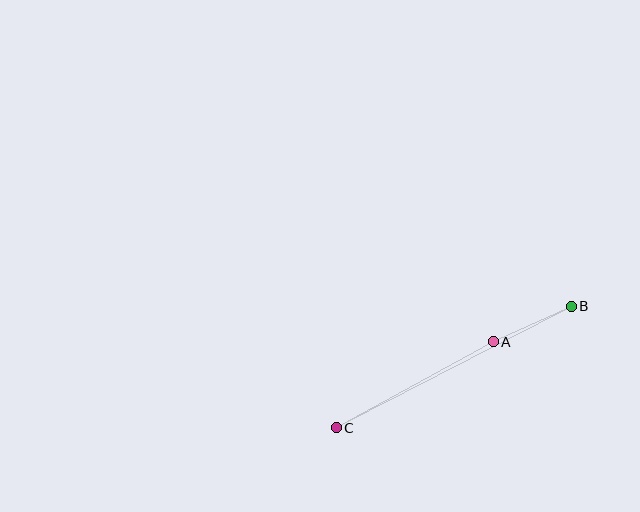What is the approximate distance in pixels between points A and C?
The distance between A and C is approximately 179 pixels.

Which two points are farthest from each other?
Points B and C are farthest from each other.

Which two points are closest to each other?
Points A and B are closest to each other.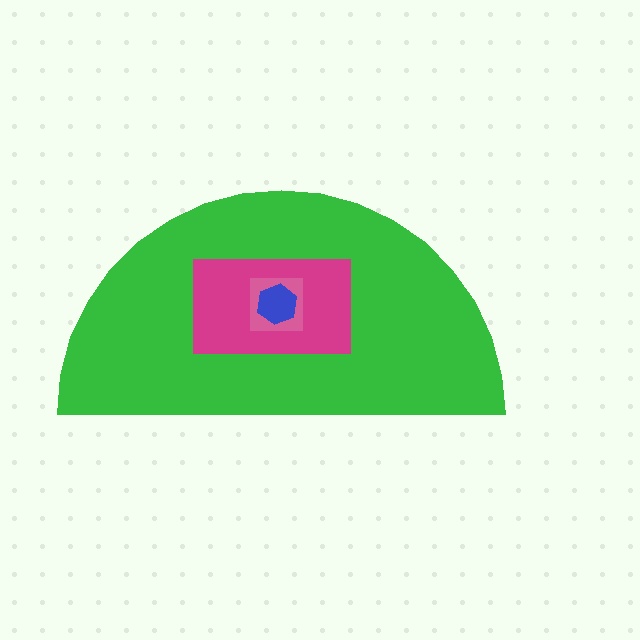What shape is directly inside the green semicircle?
The magenta rectangle.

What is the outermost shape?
The green semicircle.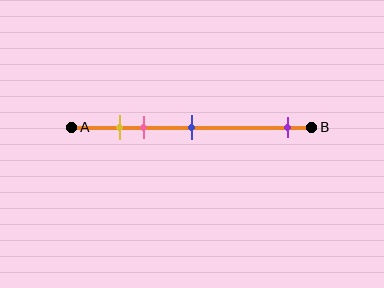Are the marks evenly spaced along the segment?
No, the marks are not evenly spaced.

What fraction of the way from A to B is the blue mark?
The blue mark is approximately 50% (0.5) of the way from A to B.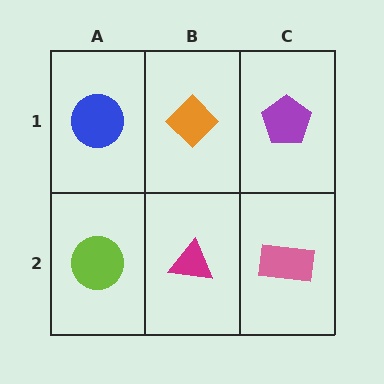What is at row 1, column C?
A purple pentagon.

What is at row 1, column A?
A blue circle.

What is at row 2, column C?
A pink rectangle.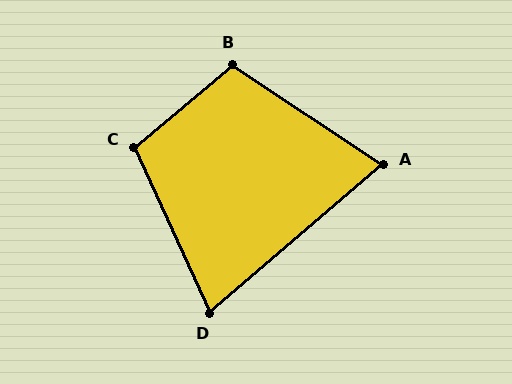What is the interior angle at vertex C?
Approximately 106 degrees (obtuse).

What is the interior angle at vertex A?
Approximately 74 degrees (acute).